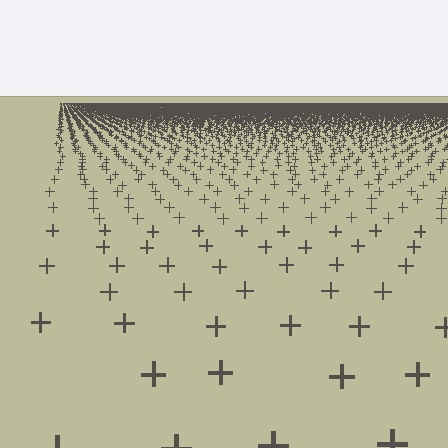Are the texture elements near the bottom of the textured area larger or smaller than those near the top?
Larger. Near the bottom, elements are closer to the viewer and appear at a bigger on-screen size.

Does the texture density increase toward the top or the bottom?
Density increases toward the top.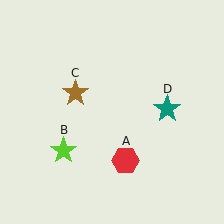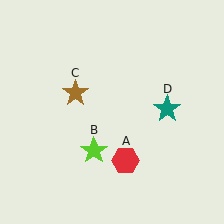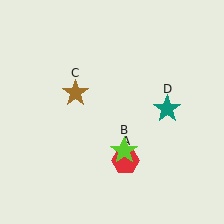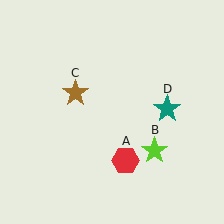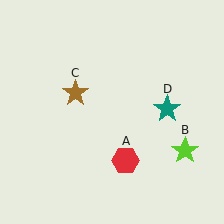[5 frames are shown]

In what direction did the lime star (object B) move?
The lime star (object B) moved right.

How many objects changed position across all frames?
1 object changed position: lime star (object B).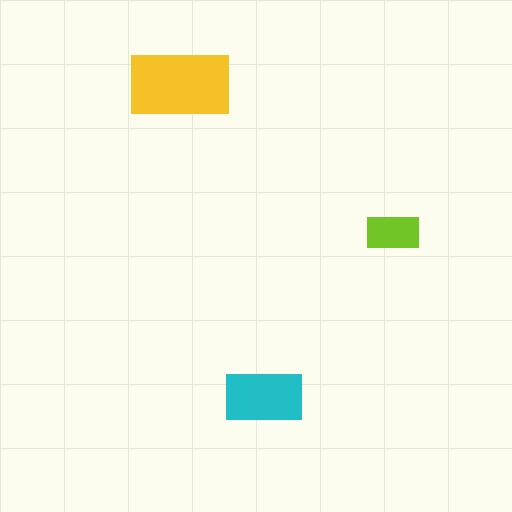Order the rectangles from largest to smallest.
the yellow one, the cyan one, the lime one.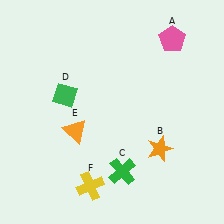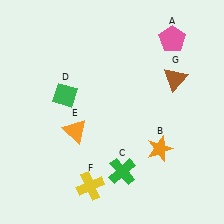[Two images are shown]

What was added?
A brown triangle (G) was added in Image 2.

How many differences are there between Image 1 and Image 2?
There is 1 difference between the two images.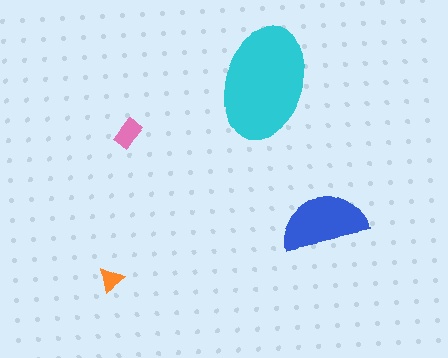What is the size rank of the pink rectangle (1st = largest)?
3rd.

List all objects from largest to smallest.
The cyan ellipse, the blue semicircle, the pink rectangle, the orange triangle.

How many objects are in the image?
There are 4 objects in the image.